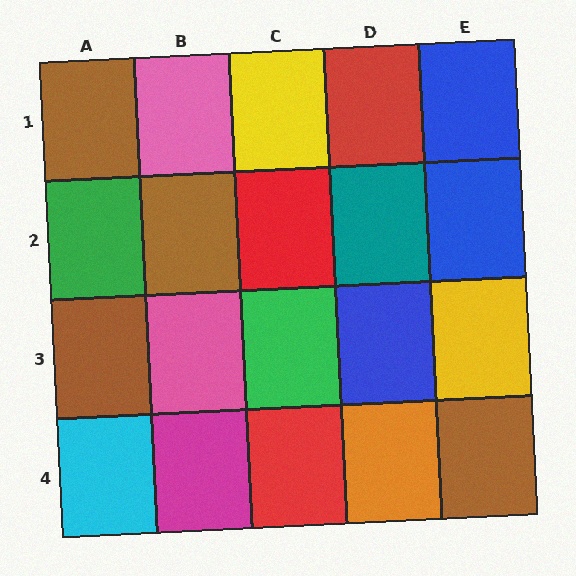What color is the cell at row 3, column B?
Pink.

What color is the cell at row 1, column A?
Brown.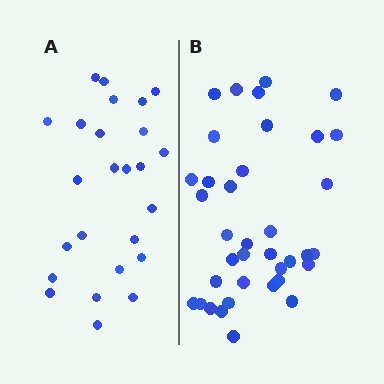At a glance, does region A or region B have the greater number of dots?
Region B (the right region) has more dots.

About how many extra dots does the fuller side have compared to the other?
Region B has roughly 12 or so more dots than region A.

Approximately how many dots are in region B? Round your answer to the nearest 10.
About 40 dots. (The exact count is 37, which rounds to 40.)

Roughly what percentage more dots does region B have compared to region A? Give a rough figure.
About 50% more.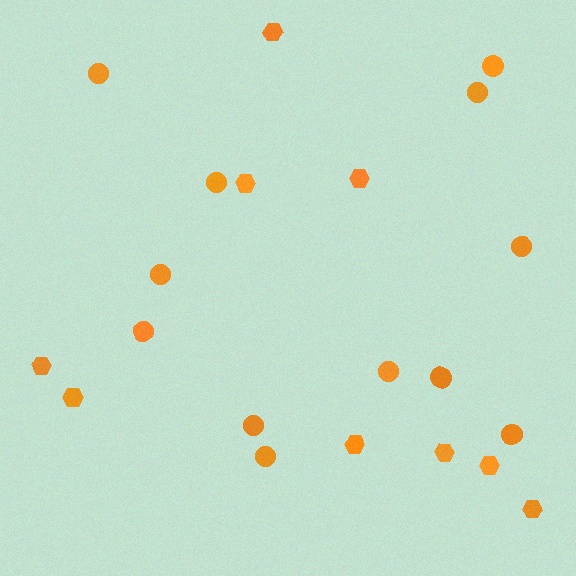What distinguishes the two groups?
There are 2 groups: one group of hexagons (9) and one group of circles (12).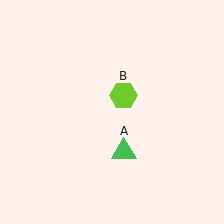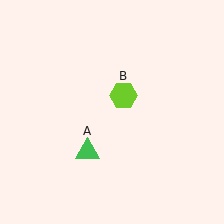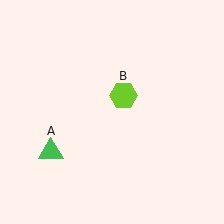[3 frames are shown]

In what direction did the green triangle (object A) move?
The green triangle (object A) moved left.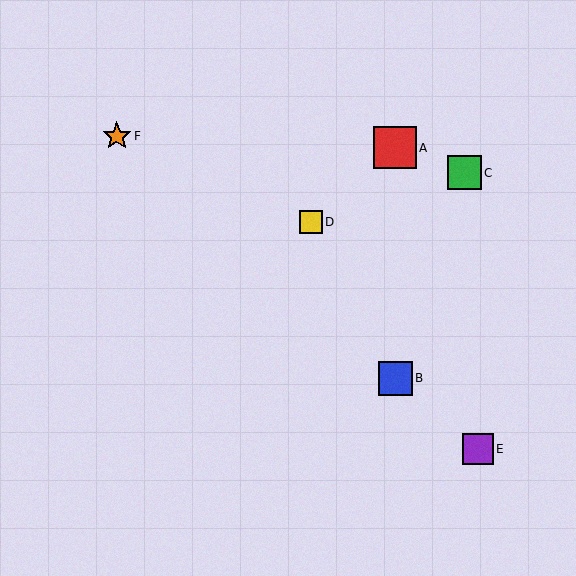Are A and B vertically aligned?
Yes, both are at x≈395.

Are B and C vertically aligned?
No, B is at x≈395 and C is at x≈464.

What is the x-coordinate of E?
Object E is at x≈478.